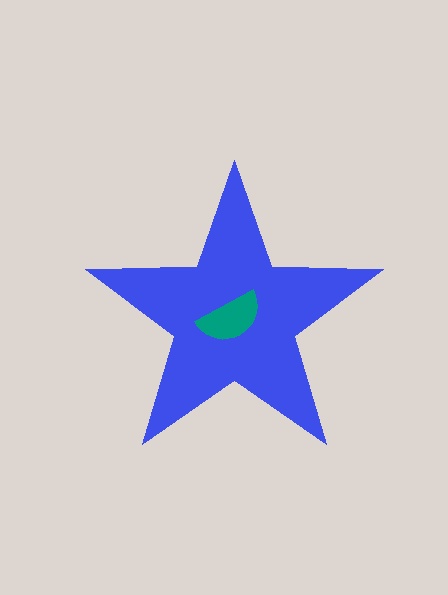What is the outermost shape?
The blue star.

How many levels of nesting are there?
2.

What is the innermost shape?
The teal semicircle.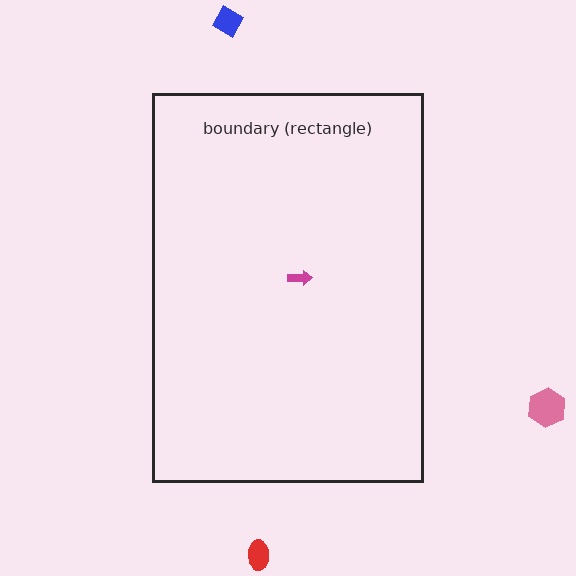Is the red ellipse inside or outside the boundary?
Outside.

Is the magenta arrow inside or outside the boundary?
Inside.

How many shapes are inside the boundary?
1 inside, 3 outside.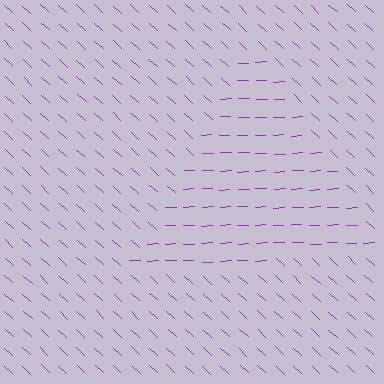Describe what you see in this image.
The image is filled with small purple line segments. A triangle region in the image has lines oriented differently from the surrounding lines, creating a visible texture boundary.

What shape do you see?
I see a triangle.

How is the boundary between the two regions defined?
The boundary is defined purely by a change in line orientation (approximately 45 degrees difference). All lines are the same color and thickness.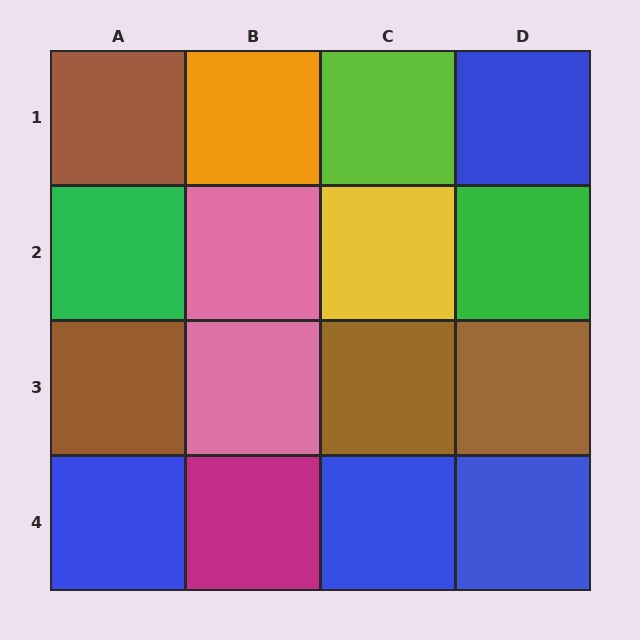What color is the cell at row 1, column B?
Orange.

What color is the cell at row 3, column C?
Brown.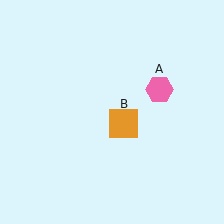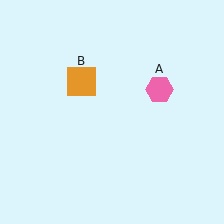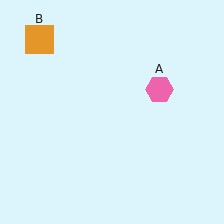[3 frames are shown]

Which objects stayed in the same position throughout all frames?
Pink hexagon (object A) remained stationary.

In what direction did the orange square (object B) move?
The orange square (object B) moved up and to the left.